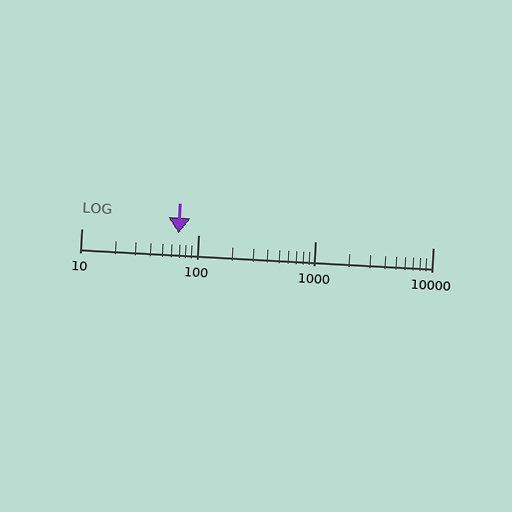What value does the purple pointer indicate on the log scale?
The pointer indicates approximately 68.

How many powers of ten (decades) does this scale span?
The scale spans 3 decades, from 10 to 10000.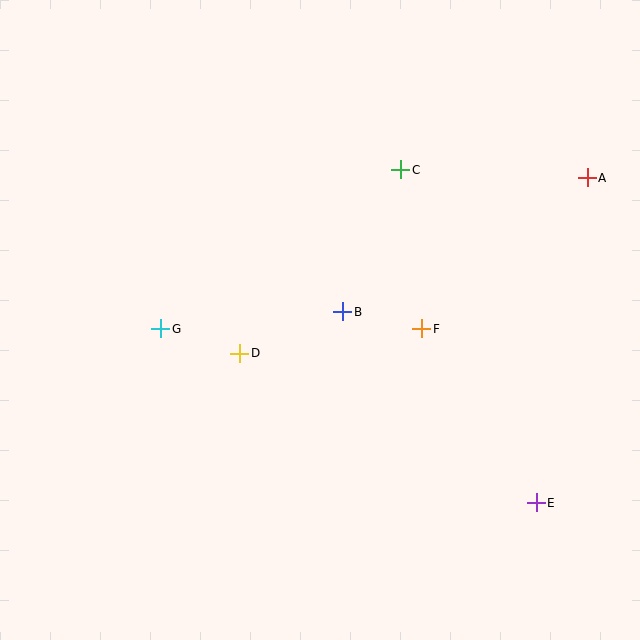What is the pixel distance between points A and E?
The distance between A and E is 329 pixels.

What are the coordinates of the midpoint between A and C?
The midpoint between A and C is at (494, 174).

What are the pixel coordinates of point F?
Point F is at (422, 329).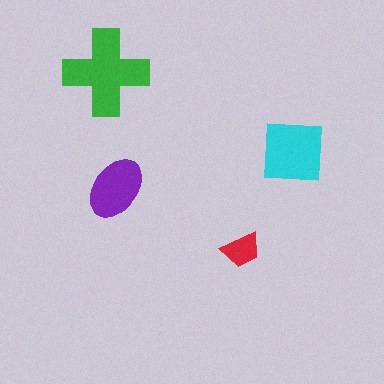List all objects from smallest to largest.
The red trapezoid, the purple ellipse, the cyan square, the green cross.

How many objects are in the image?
There are 4 objects in the image.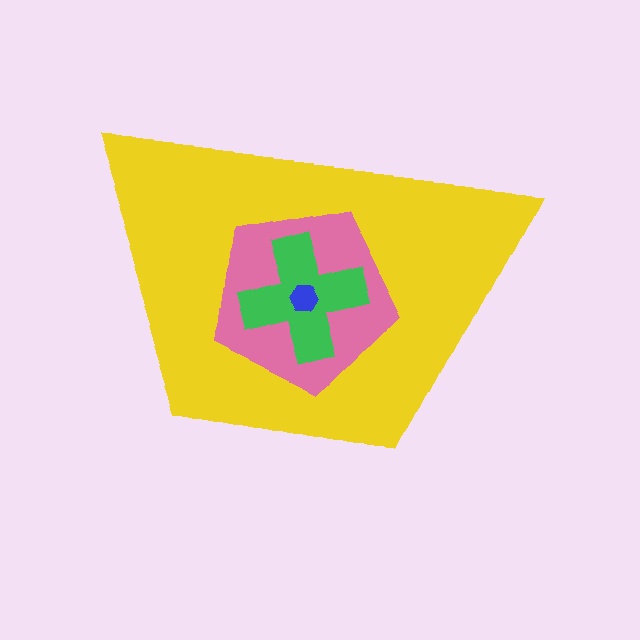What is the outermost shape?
The yellow trapezoid.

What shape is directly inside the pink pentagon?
The green cross.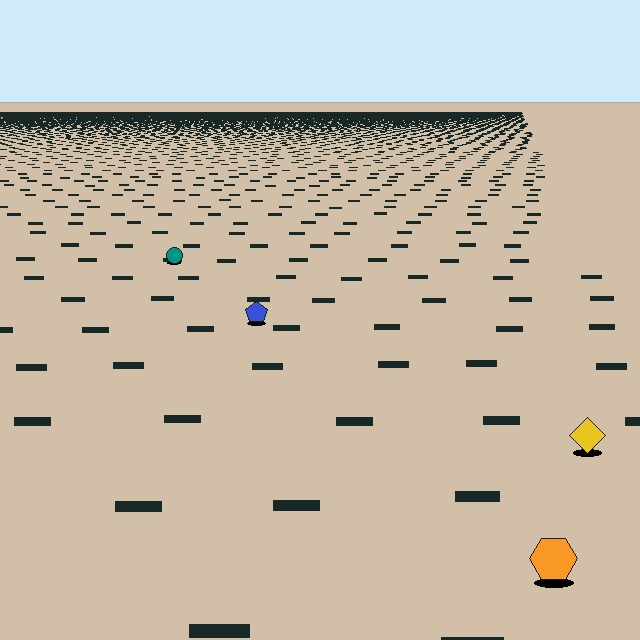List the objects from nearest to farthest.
From nearest to farthest: the orange hexagon, the yellow diamond, the blue pentagon, the teal circle.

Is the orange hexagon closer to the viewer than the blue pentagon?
Yes. The orange hexagon is closer — you can tell from the texture gradient: the ground texture is coarser near it.